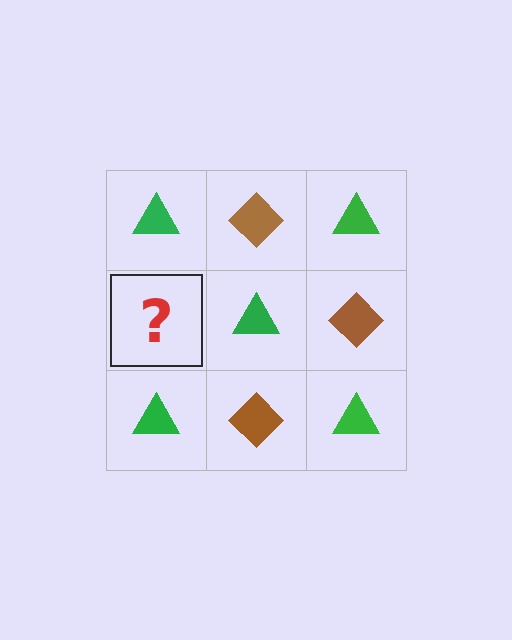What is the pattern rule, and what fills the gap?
The rule is that it alternates green triangle and brown diamond in a checkerboard pattern. The gap should be filled with a brown diamond.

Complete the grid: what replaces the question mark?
The question mark should be replaced with a brown diamond.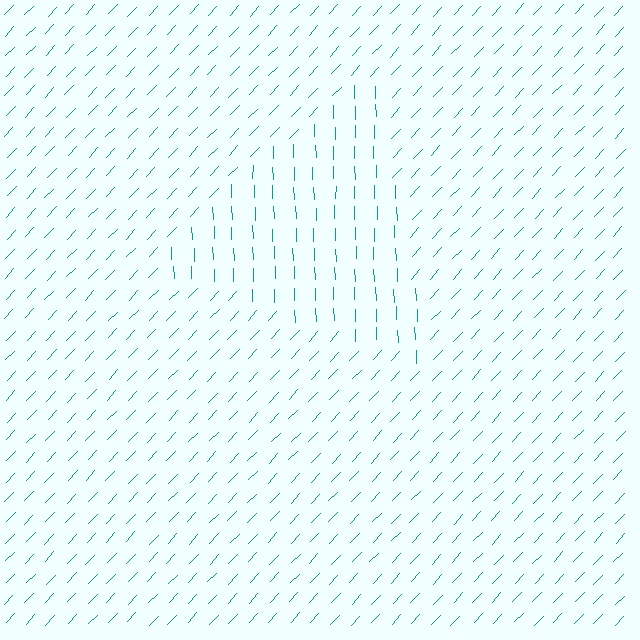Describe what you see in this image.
The image is filled with small teal line segments. A triangle region in the image has lines oriented differently from the surrounding lines, creating a visible texture boundary.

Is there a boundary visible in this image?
Yes, there is a texture boundary formed by a change in line orientation.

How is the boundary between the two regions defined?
The boundary is defined purely by a change in line orientation (approximately 45 degrees difference). All lines are the same color and thickness.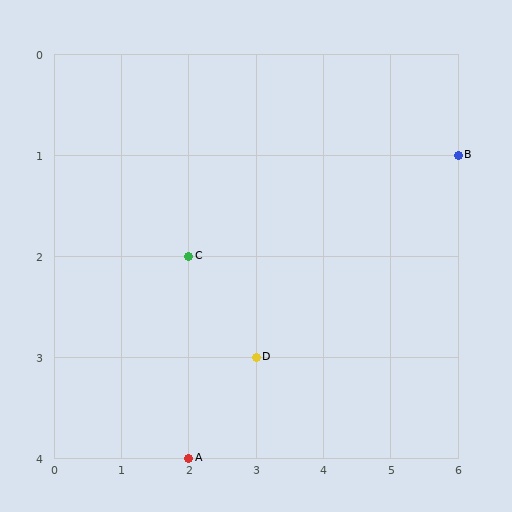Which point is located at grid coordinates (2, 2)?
Point C is at (2, 2).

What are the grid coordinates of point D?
Point D is at grid coordinates (3, 3).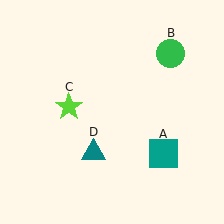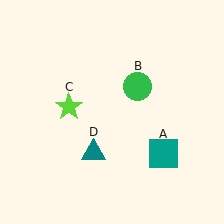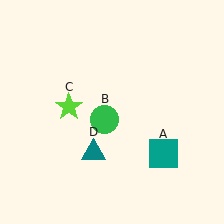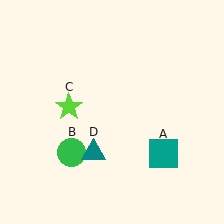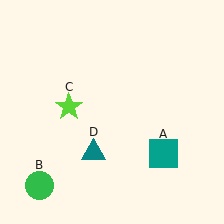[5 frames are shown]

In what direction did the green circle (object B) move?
The green circle (object B) moved down and to the left.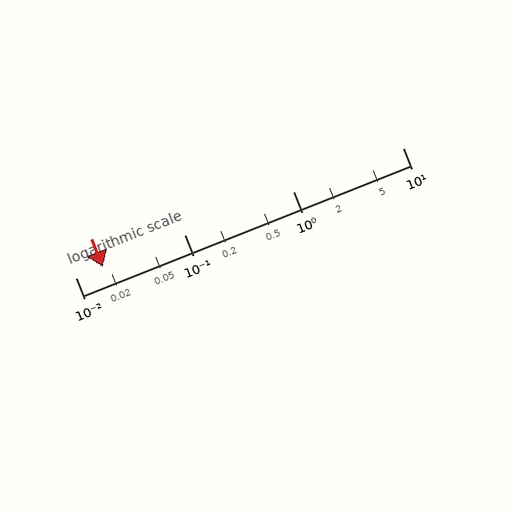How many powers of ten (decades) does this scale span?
The scale spans 3 decades, from 0.01 to 10.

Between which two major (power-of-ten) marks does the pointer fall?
The pointer is between 0.01 and 0.1.